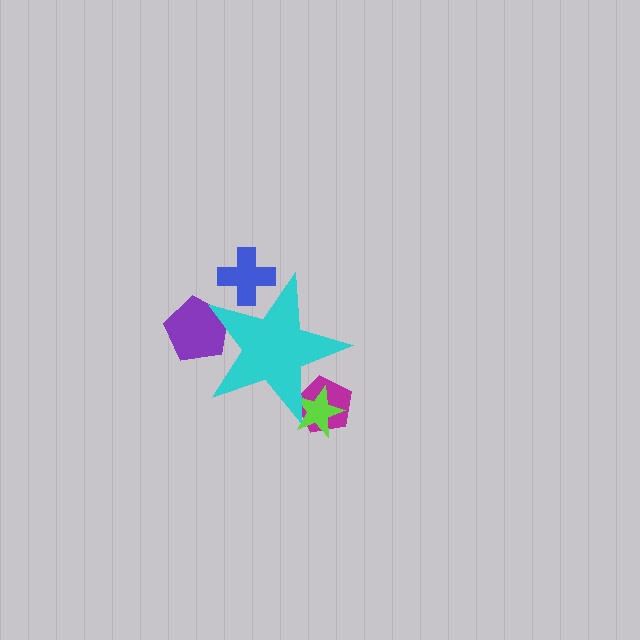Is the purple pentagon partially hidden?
Yes, the purple pentagon is partially hidden behind the cyan star.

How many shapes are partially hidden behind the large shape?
4 shapes are partially hidden.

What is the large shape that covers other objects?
A cyan star.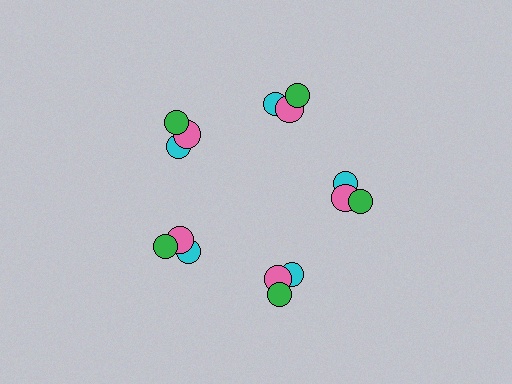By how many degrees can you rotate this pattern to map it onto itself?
The pattern maps onto itself every 72 degrees of rotation.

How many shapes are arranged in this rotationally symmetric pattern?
There are 15 shapes, arranged in 5 groups of 3.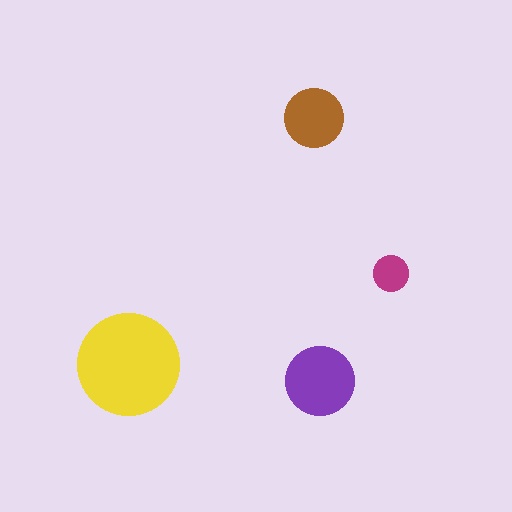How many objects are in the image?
There are 4 objects in the image.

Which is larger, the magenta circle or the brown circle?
The brown one.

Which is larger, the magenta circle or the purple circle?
The purple one.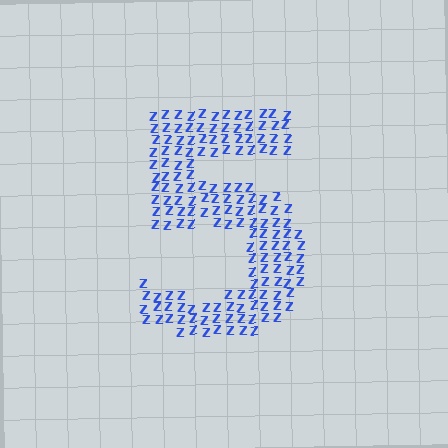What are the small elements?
The small elements are letter Z's.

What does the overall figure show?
The overall figure shows the digit 5.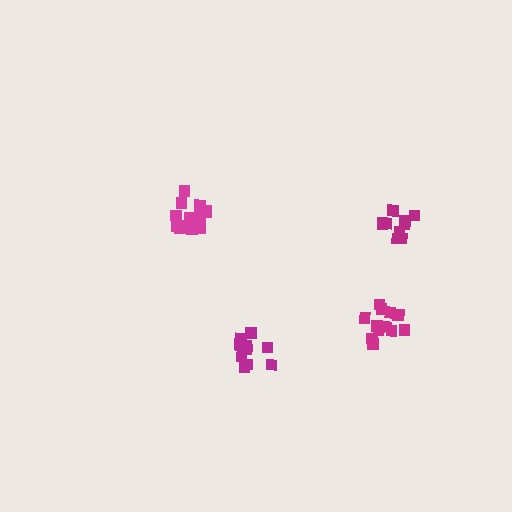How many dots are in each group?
Group 1: 13 dots, Group 2: 10 dots, Group 3: 11 dots, Group 4: 14 dots (48 total).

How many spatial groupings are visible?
There are 4 spatial groupings.